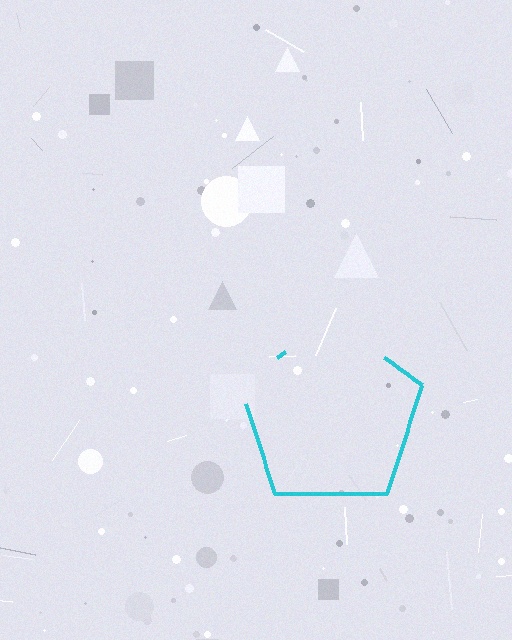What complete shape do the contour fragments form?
The contour fragments form a pentagon.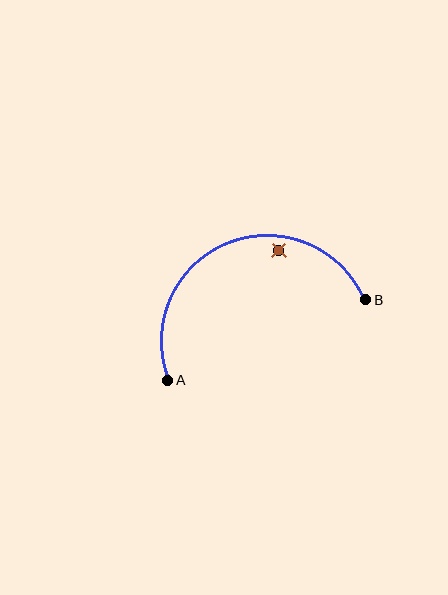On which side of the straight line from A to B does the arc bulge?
The arc bulges above the straight line connecting A and B.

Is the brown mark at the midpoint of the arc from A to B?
No — the brown mark does not lie on the arc at all. It sits slightly inside the curve.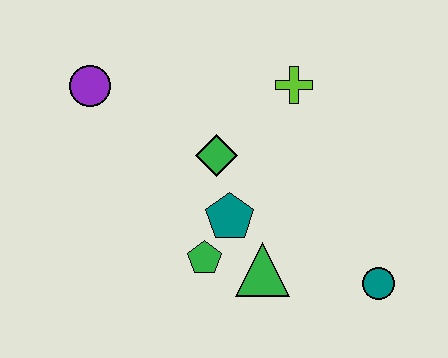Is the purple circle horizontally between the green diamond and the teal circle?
No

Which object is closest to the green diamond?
The teal pentagon is closest to the green diamond.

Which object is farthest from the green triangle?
The purple circle is farthest from the green triangle.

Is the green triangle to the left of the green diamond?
No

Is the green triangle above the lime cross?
No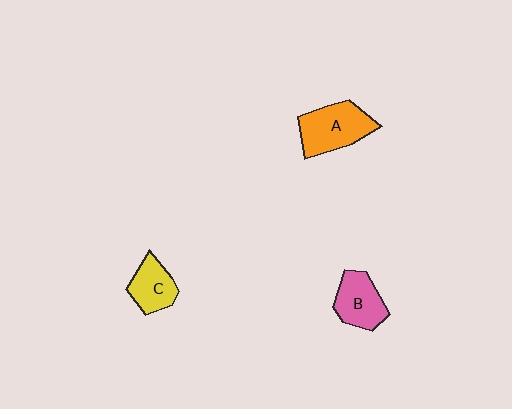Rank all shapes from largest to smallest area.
From largest to smallest: A (orange), B (pink), C (yellow).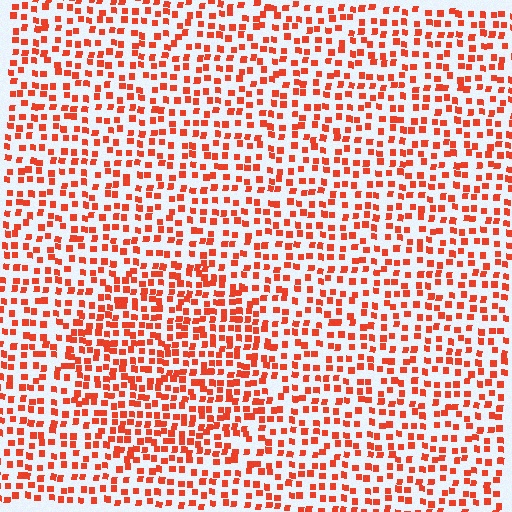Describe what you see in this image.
The image contains small red elements arranged at two different densities. A circle-shaped region is visible where the elements are more densely packed than the surrounding area.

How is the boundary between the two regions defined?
The boundary is defined by a change in element density (approximately 1.5x ratio). All elements are the same color, size, and shape.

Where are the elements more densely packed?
The elements are more densely packed inside the circle boundary.